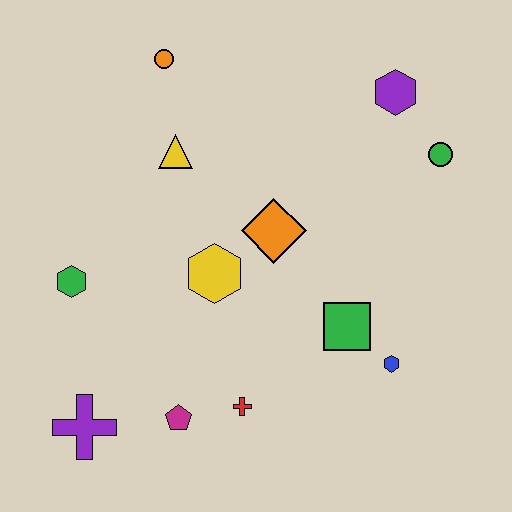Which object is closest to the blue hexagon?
The green square is closest to the blue hexagon.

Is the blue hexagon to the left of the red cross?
No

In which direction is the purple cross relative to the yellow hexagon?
The purple cross is below the yellow hexagon.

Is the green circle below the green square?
No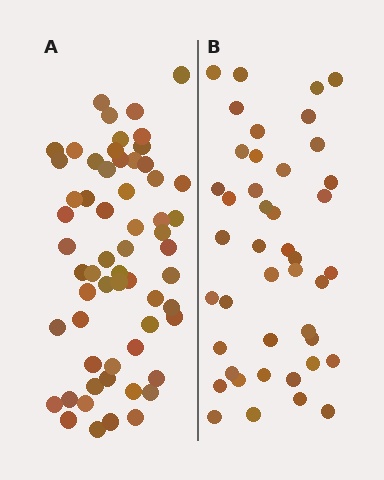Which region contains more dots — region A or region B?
Region A (the left region) has more dots.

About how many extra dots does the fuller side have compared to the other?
Region A has approximately 15 more dots than region B.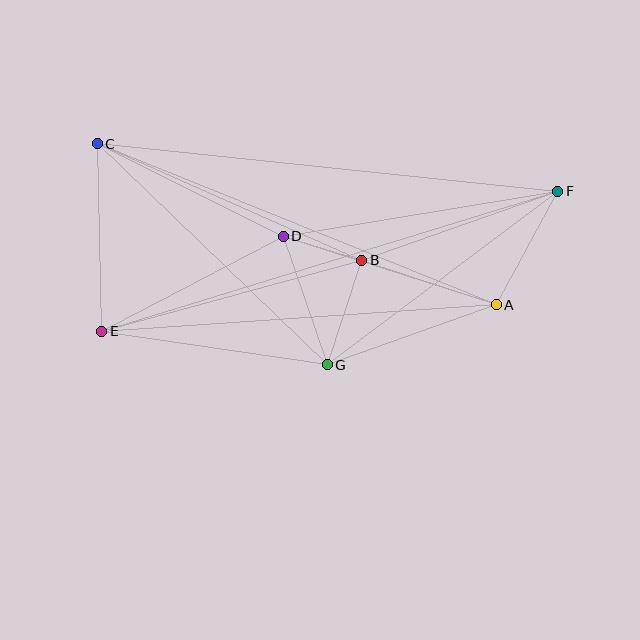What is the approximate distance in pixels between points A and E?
The distance between A and E is approximately 396 pixels.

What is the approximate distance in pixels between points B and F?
The distance between B and F is approximately 208 pixels.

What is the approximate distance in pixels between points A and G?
The distance between A and G is approximately 180 pixels.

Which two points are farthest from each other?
Points E and F are farthest from each other.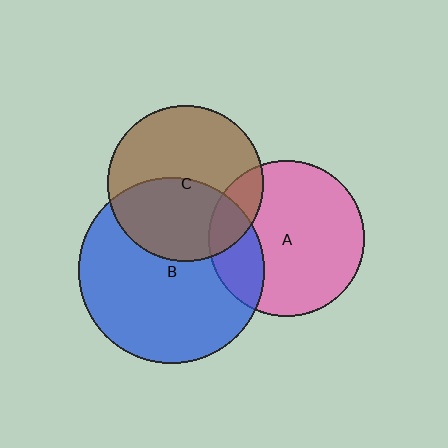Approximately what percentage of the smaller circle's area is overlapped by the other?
Approximately 15%.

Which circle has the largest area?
Circle B (blue).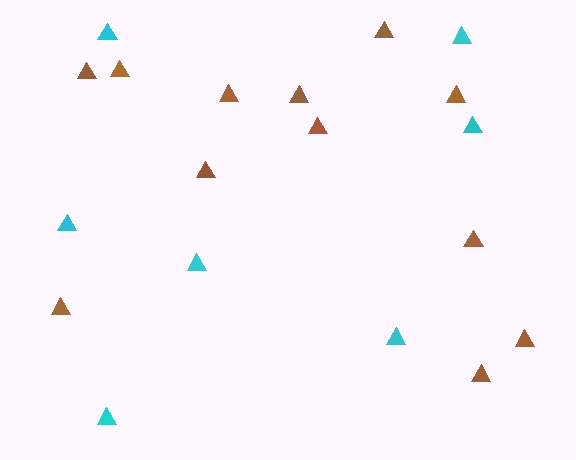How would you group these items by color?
There are 2 groups: one group of brown triangles (12) and one group of cyan triangles (7).